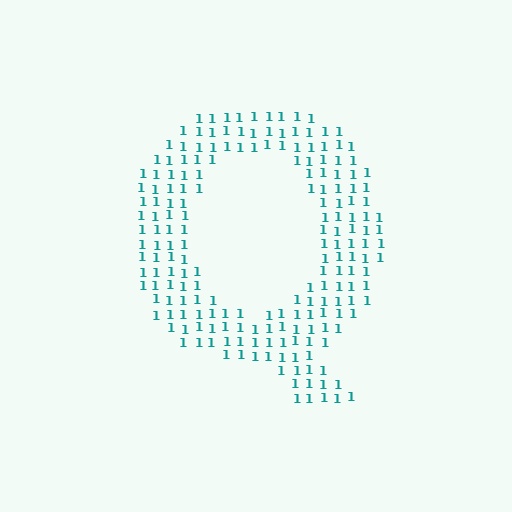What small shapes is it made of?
It is made of small digit 1's.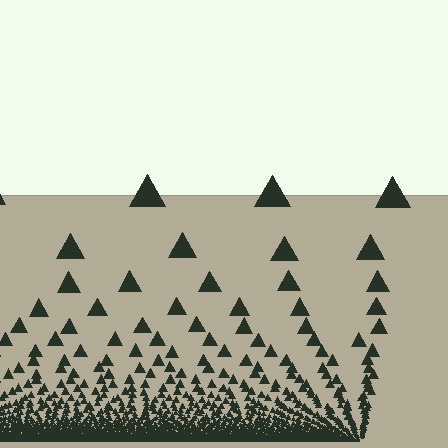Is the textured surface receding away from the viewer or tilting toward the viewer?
The surface appears to tilt toward the viewer. Texture elements get larger and sparser toward the top.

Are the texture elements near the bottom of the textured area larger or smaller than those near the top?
Smaller. The gradient is inverted — elements near the bottom are smaller and denser.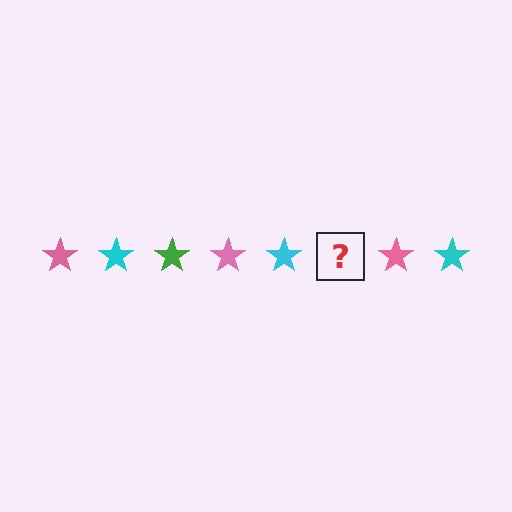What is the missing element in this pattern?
The missing element is a green star.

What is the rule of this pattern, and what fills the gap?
The rule is that the pattern cycles through pink, cyan, green stars. The gap should be filled with a green star.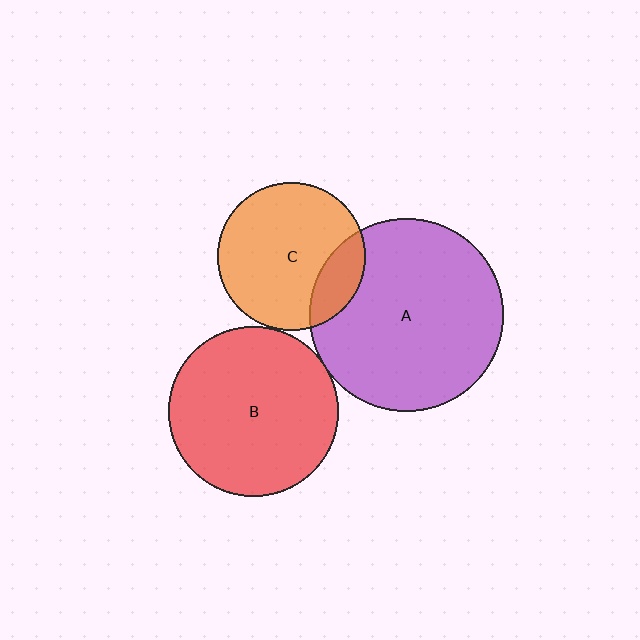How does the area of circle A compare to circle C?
Approximately 1.7 times.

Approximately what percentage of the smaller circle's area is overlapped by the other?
Approximately 20%.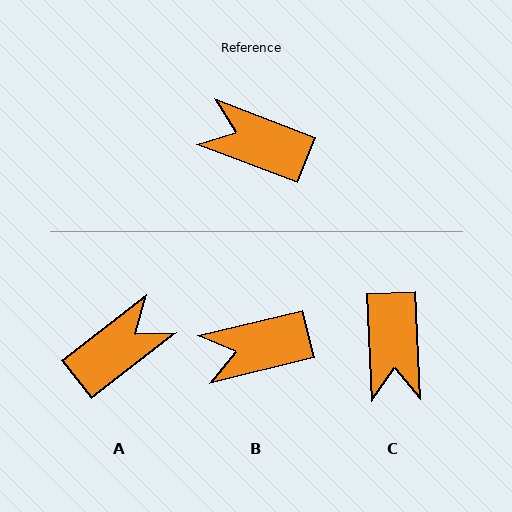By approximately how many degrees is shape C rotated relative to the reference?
Approximately 113 degrees counter-clockwise.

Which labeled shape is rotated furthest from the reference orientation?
A, about 121 degrees away.